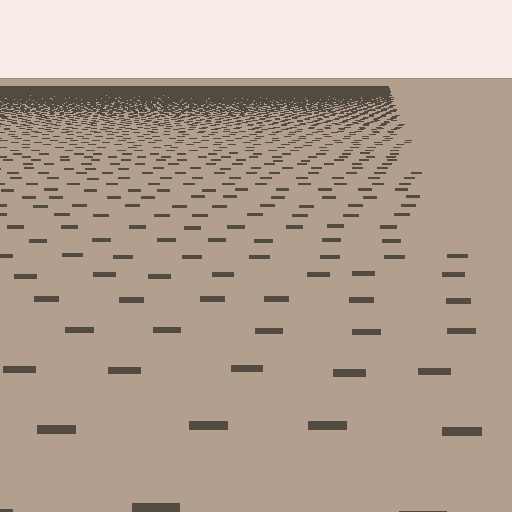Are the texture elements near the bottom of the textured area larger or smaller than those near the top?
Larger. Near the bottom, elements are closer to the viewer and appear at a bigger on-screen size.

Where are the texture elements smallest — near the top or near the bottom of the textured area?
Near the top.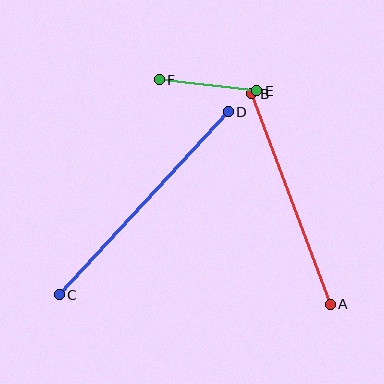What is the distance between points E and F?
The distance is approximately 98 pixels.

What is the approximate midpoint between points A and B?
The midpoint is at approximately (291, 199) pixels.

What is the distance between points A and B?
The distance is approximately 225 pixels.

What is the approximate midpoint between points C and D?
The midpoint is at approximately (144, 203) pixels.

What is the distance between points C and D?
The distance is approximately 249 pixels.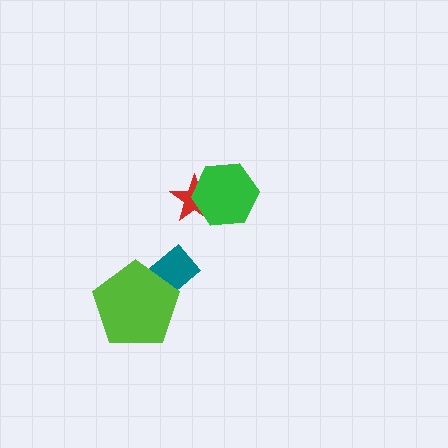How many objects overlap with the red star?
1 object overlaps with the red star.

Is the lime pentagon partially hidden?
No, no other shape covers it.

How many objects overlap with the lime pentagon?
1 object overlaps with the lime pentagon.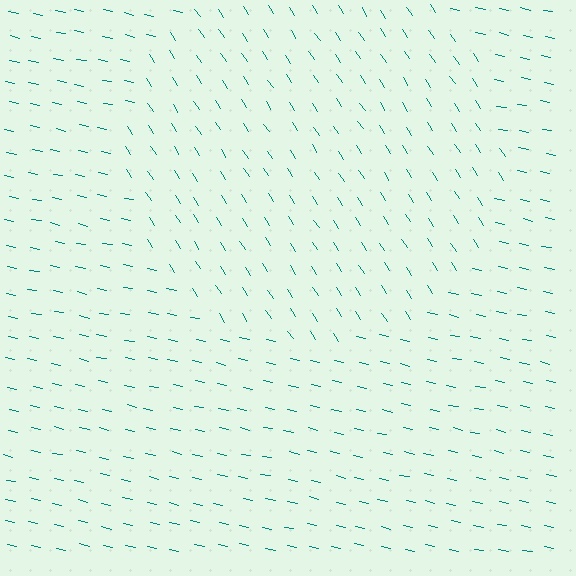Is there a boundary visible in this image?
Yes, there is a texture boundary formed by a change in line orientation.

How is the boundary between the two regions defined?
The boundary is defined purely by a change in line orientation (approximately 45 degrees difference). All lines are the same color and thickness.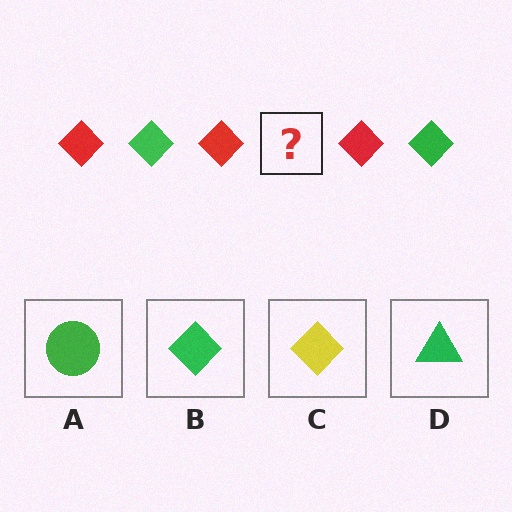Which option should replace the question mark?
Option B.